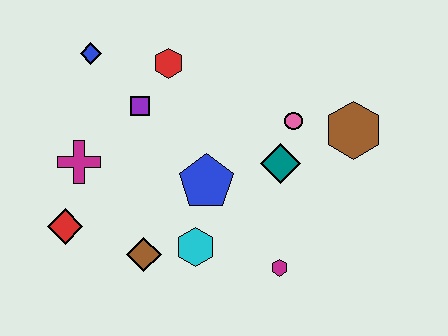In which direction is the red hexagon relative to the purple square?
The red hexagon is above the purple square.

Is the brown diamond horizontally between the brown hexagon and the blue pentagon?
No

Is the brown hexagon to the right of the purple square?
Yes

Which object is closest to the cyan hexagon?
The brown diamond is closest to the cyan hexagon.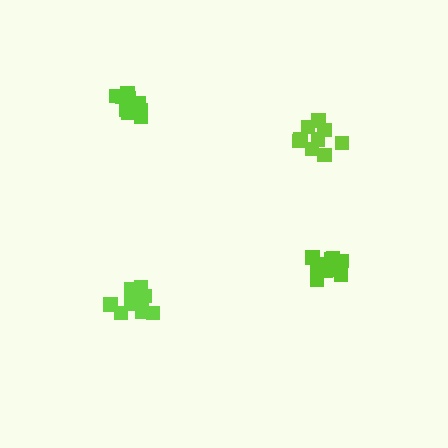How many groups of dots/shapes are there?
There are 4 groups.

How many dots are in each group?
Group 1: 10 dots, Group 2: 12 dots, Group 3: 10 dots, Group 4: 11 dots (43 total).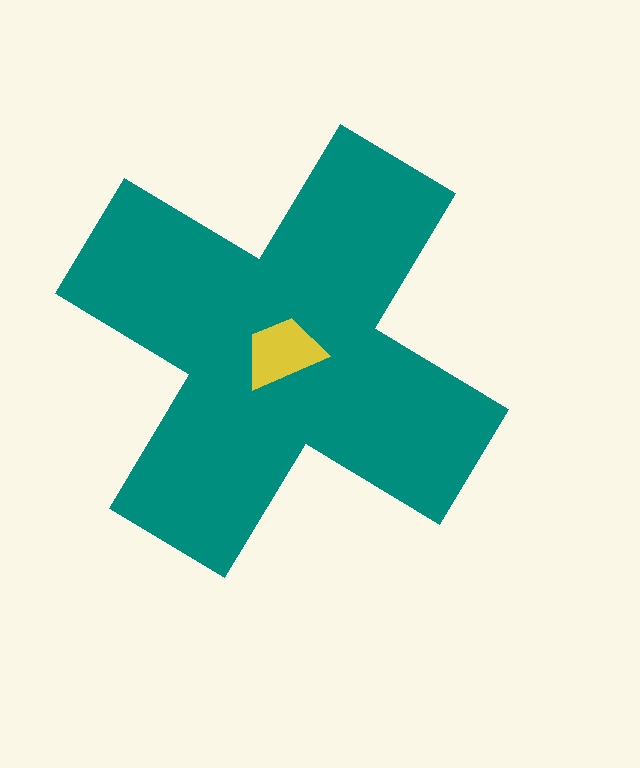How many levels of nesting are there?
2.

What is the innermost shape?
The yellow trapezoid.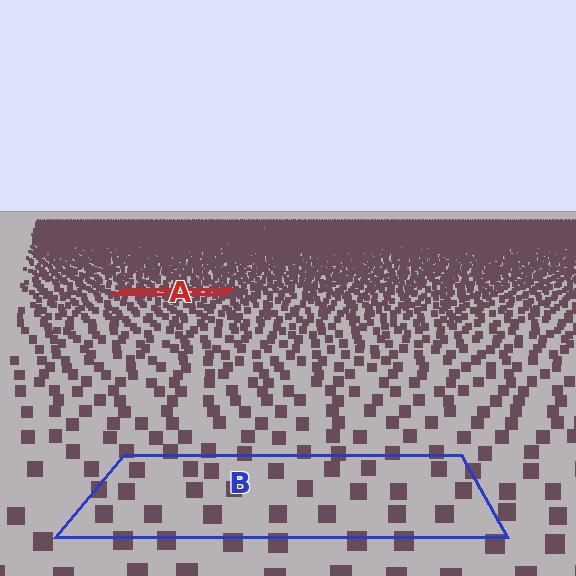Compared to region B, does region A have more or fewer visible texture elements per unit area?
Region A has more texture elements per unit area — they are packed more densely because it is farther away.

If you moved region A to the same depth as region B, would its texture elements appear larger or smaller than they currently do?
They would appear larger. At a closer depth, the same texture elements are projected at a bigger on-screen size.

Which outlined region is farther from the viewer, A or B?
Region A is farther from the viewer — the texture elements inside it appear smaller and more densely packed.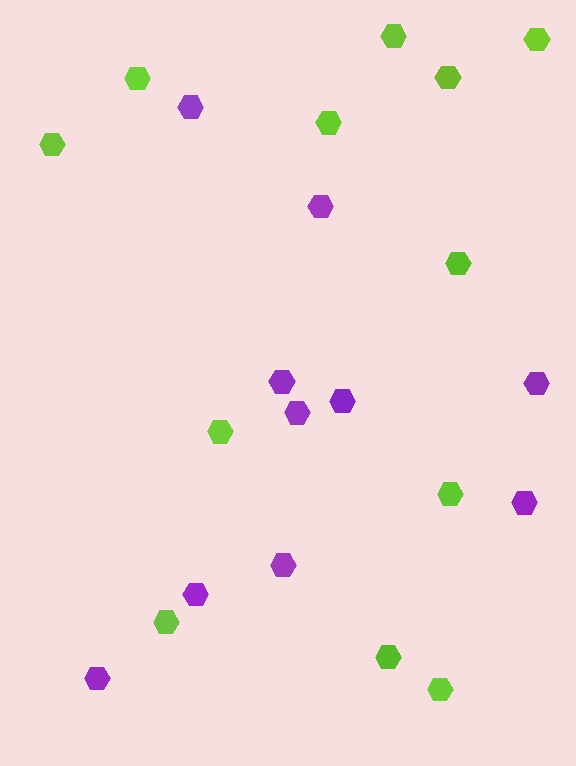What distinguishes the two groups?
There are 2 groups: one group of purple hexagons (10) and one group of lime hexagons (12).